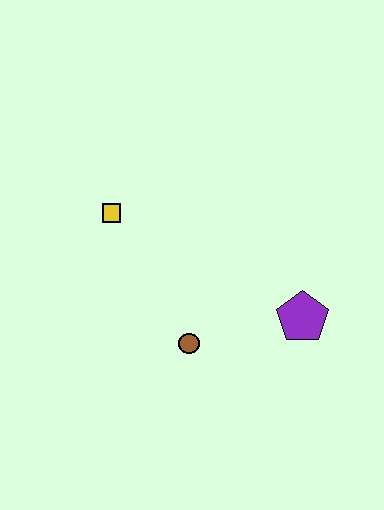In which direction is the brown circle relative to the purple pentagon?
The brown circle is to the left of the purple pentagon.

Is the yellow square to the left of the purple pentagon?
Yes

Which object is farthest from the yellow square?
The purple pentagon is farthest from the yellow square.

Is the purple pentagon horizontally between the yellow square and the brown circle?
No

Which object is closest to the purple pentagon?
The brown circle is closest to the purple pentagon.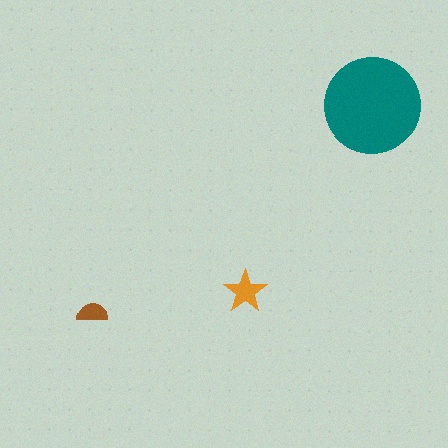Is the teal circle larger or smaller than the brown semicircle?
Larger.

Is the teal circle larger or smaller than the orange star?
Larger.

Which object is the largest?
The teal circle.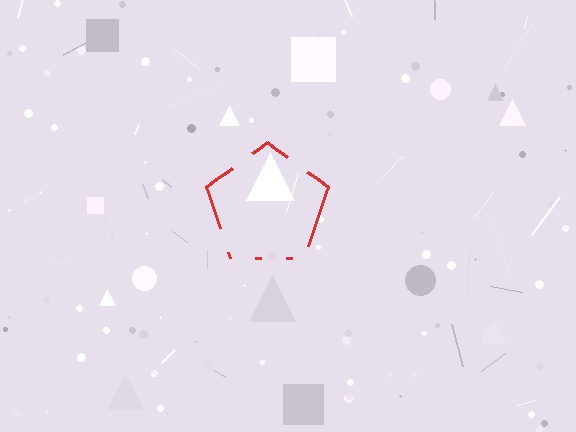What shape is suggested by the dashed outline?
The dashed outline suggests a pentagon.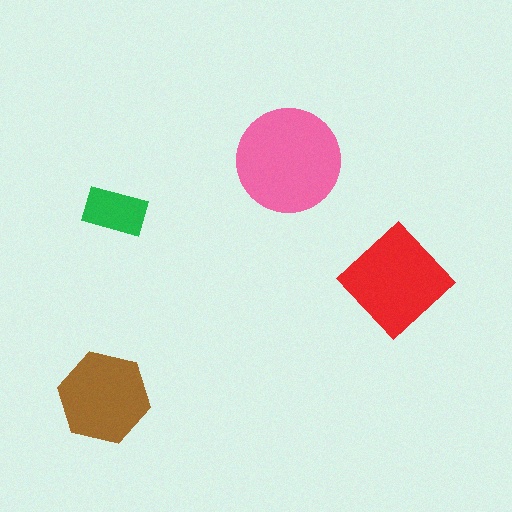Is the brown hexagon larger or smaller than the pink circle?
Smaller.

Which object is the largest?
The pink circle.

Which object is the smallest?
The green rectangle.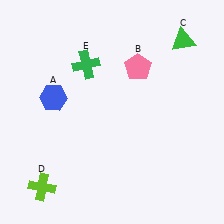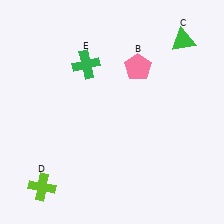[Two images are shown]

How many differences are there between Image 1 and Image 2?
There is 1 difference between the two images.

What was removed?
The blue hexagon (A) was removed in Image 2.